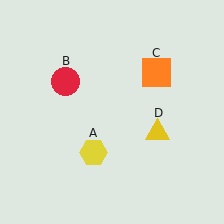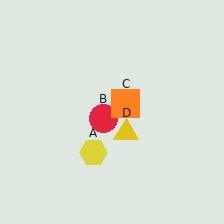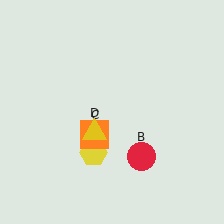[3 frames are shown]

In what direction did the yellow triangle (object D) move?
The yellow triangle (object D) moved left.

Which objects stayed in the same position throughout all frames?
Yellow hexagon (object A) remained stationary.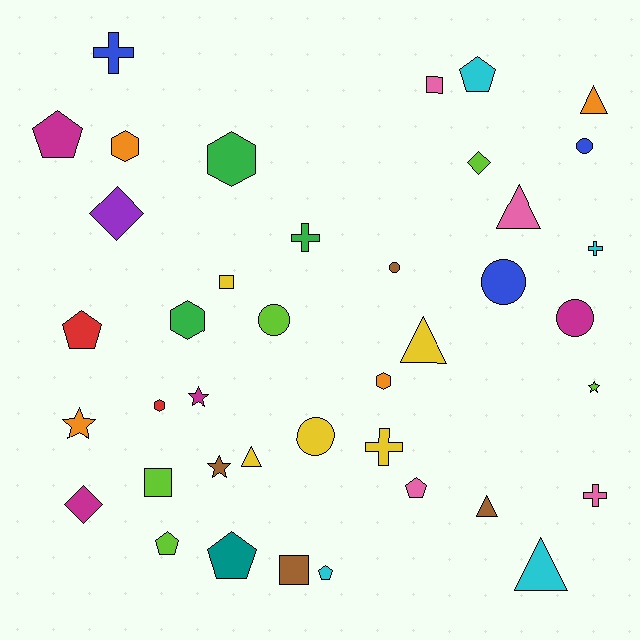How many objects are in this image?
There are 40 objects.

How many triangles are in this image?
There are 6 triangles.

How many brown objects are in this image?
There are 4 brown objects.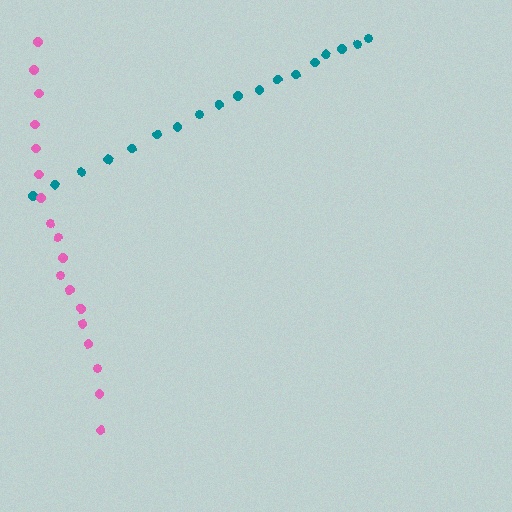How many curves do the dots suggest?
There are 2 distinct paths.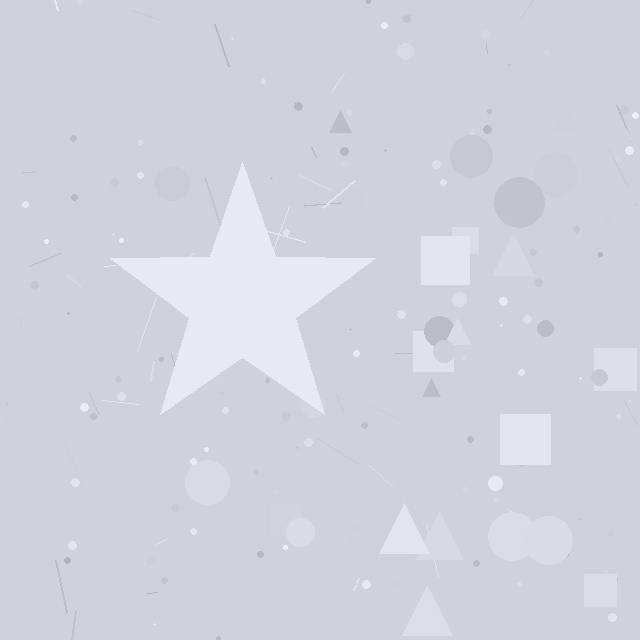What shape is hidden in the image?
A star is hidden in the image.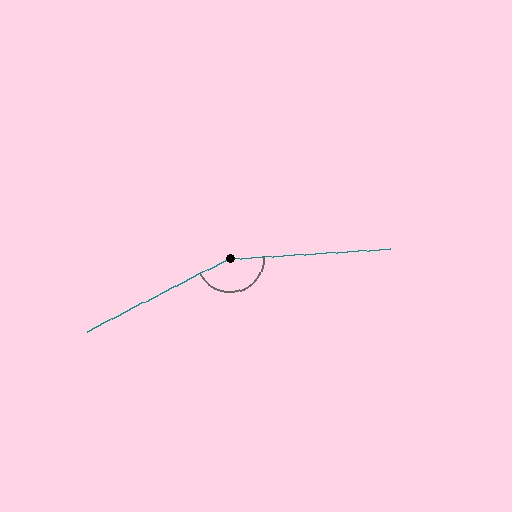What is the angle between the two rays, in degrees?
Approximately 157 degrees.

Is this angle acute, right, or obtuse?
It is obtuse.